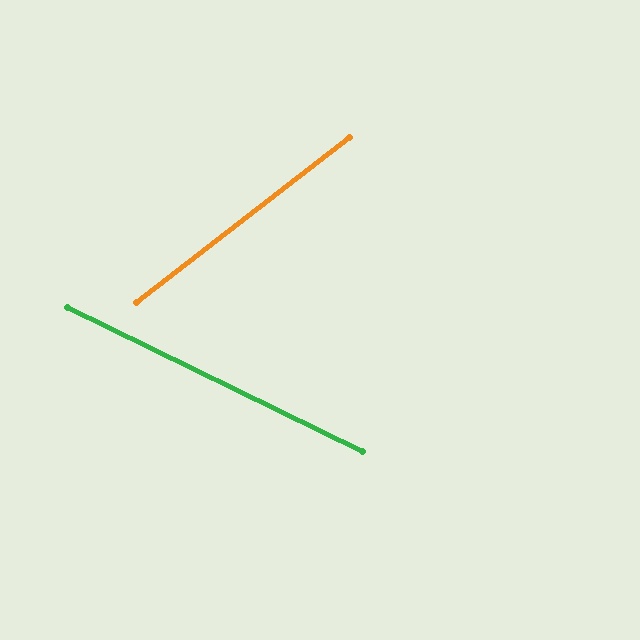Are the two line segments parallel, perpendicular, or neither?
Neither parallel nor perpendicular — they differ by about 64°.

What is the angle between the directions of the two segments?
Approximately 64 degrees.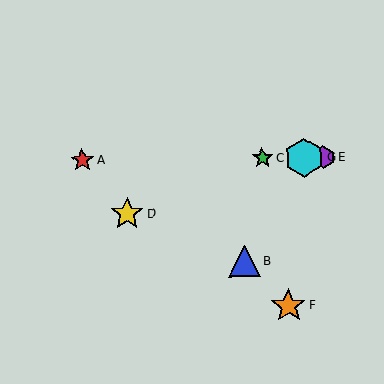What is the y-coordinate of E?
Object E is at y≈157.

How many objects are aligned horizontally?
4 objects (A, C, E, G) are aligned horizontally.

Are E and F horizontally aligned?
No, E is at y≈157 and F is at y≈305.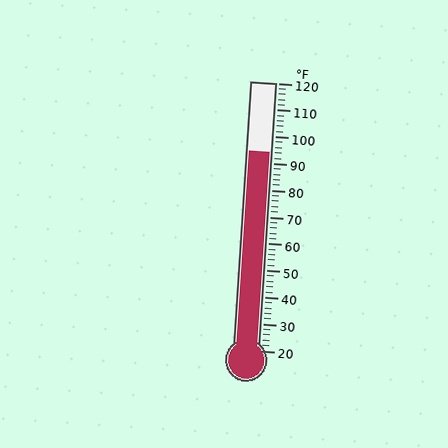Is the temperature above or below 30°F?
The temperature is above 30°F.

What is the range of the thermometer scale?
The thermometer scale ranges from 20°F to 120°F.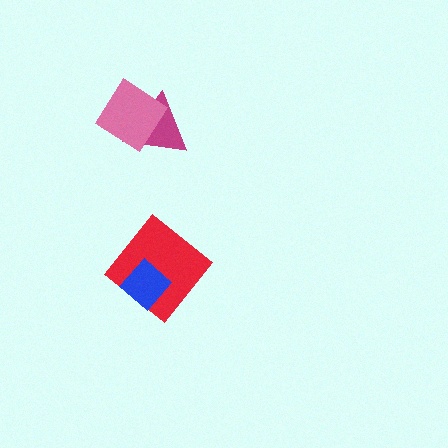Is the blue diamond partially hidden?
No, no other shape covers it.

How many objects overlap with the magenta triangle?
1 object overlaps with the magenta triangle.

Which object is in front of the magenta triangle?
The pink diamond is in front of the magenta triangle.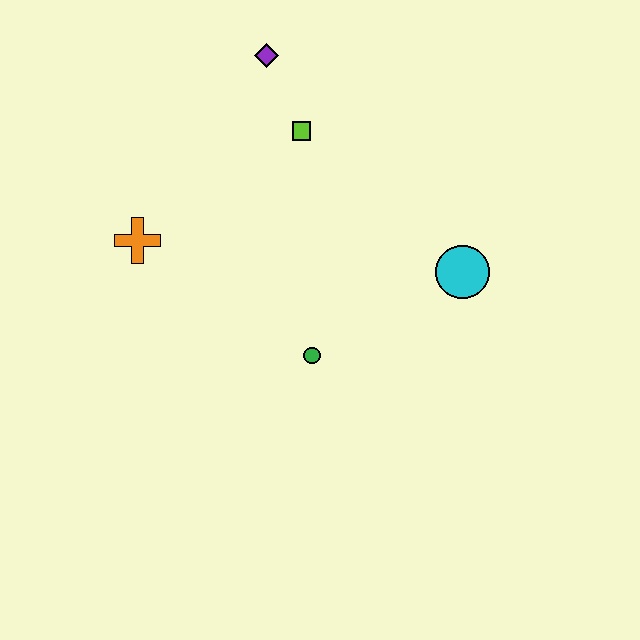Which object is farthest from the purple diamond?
The green circle is farthest from the purple diamond.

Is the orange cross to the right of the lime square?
No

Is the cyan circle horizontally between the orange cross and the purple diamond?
No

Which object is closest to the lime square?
The purple diamond is closest to the lime square.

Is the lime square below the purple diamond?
Yes